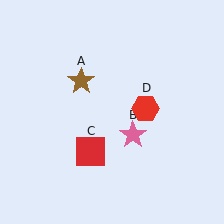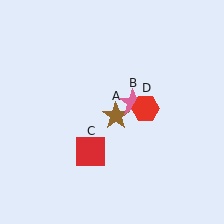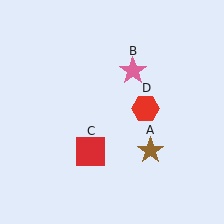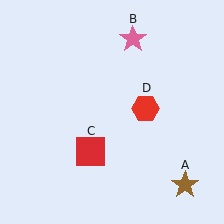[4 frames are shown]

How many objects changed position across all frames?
2 objects changed position: brown star (object A), pink star (object B).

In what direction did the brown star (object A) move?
The brown star (object A) moved down and to the right.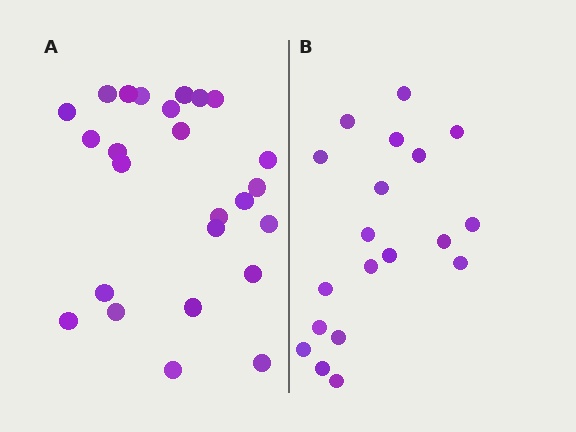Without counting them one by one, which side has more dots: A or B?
Region A (the left region) has more dots.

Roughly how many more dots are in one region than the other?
Region A has about 6 more dots than region B.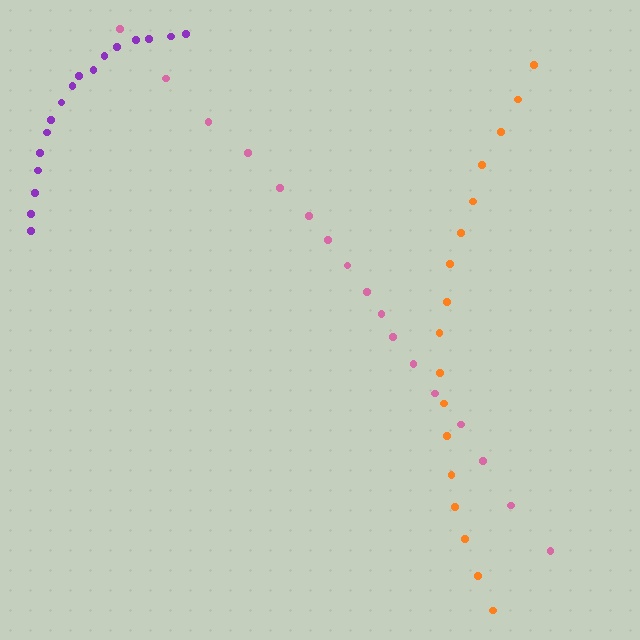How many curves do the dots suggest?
There are 3 distinct paths.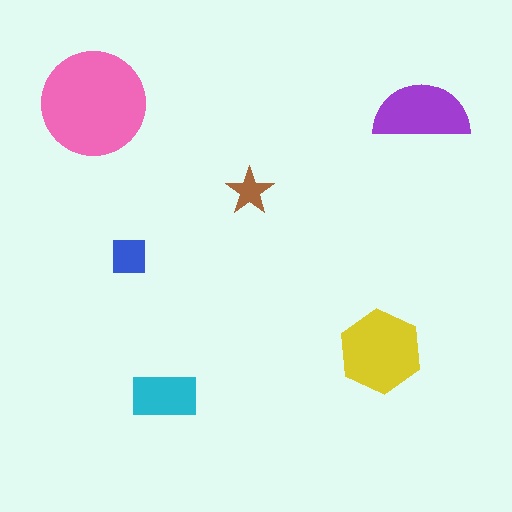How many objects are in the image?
There are 6 objects in the image.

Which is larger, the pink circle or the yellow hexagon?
The pink circle.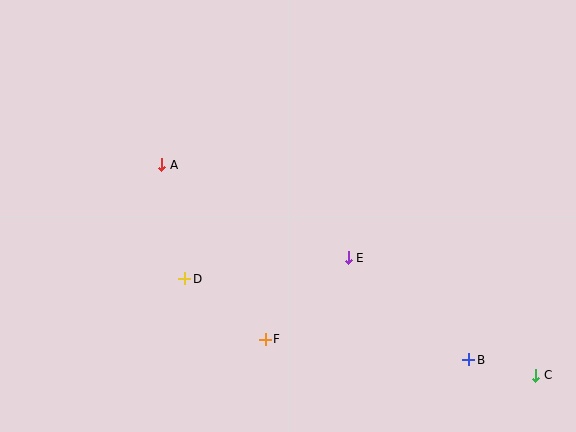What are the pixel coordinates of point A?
Point A is at (162, 165).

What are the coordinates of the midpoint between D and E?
The midpoint between D and E is at (267, 268).